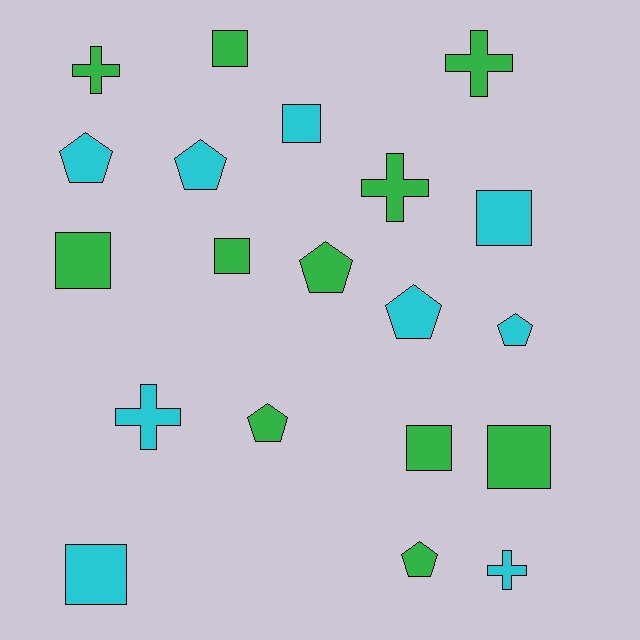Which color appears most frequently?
Green, with 11 objects.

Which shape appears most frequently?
Square, with 8 objects.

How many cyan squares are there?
There are 3 cyan squares.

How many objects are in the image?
There are 20 objects.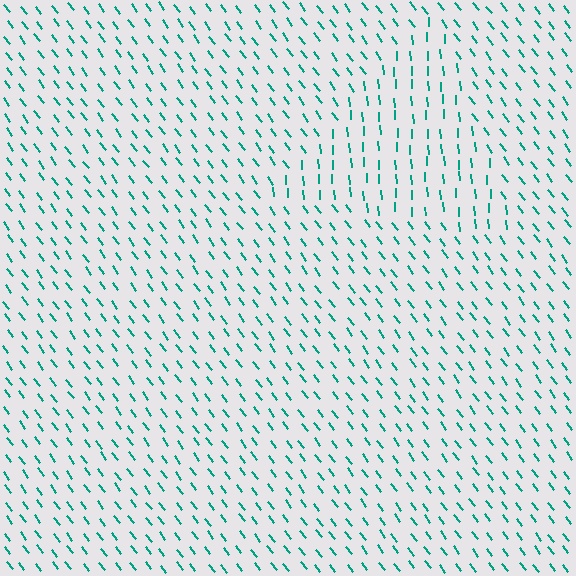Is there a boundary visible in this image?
Yes, there is a texture boundary formed by a change in line orientation.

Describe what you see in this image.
The image is filled with small teal line segments. A triangle region in the image has lines oriented differently from the surrounding lines, creating a visible texture boundary.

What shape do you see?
I see a triangle.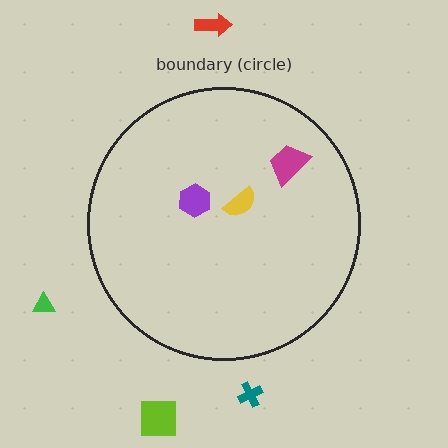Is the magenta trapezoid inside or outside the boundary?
Inside.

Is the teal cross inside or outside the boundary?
Outside.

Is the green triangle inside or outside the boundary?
Outside.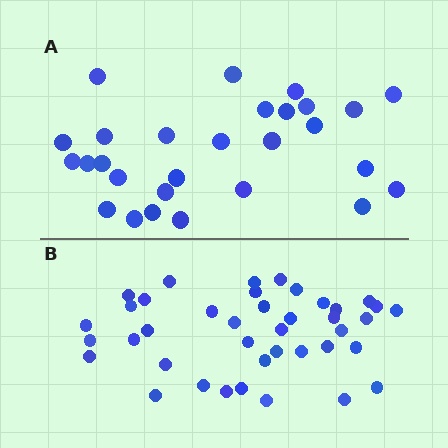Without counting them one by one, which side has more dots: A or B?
Region B (the bottom region) has more dots.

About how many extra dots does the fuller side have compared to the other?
Region B has roughly 12 or so more dots than region A.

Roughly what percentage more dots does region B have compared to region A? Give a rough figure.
About 45% more.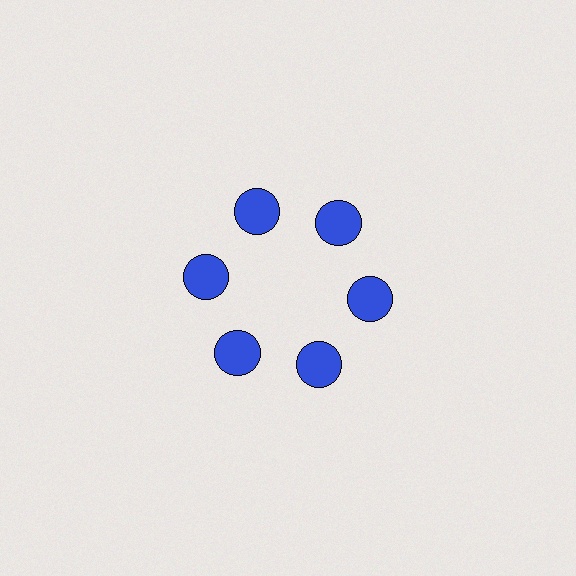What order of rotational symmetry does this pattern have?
This pattern has 6-fold rotational symmetry.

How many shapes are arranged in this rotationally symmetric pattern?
There are 6 shapes, arranged in 6 groups of 1.